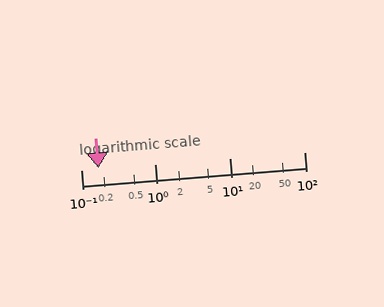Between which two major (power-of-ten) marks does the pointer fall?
The pointer is between 0.1 and 1.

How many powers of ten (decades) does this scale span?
The scale spans 3 decades, from 0.1 to 100.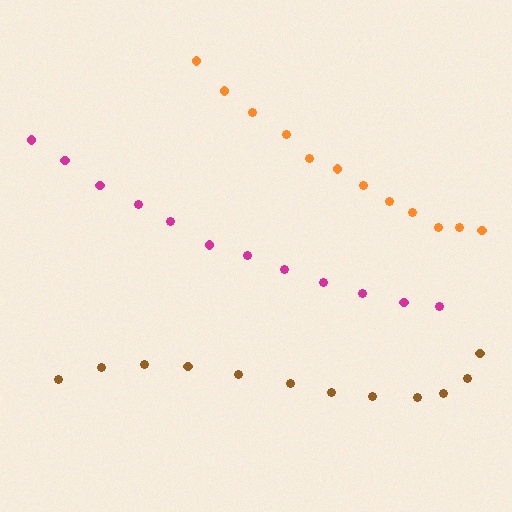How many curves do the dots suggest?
There are 3 distinct paths.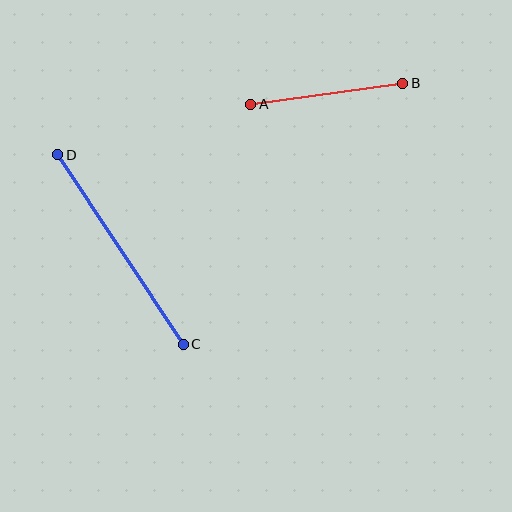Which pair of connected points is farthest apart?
Points C and D are farthest apart.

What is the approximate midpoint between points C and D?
The midpoint is at approximately (121, 249) pixels.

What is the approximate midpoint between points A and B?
The midpoint is at approximately (327, 94) pixels.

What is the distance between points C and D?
The distance is approximately 228 pixels.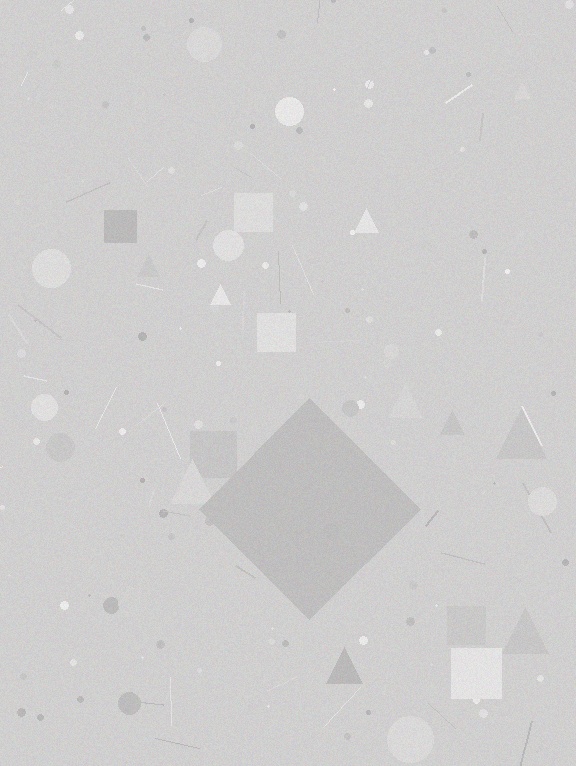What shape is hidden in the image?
A diamond is hidden in the image.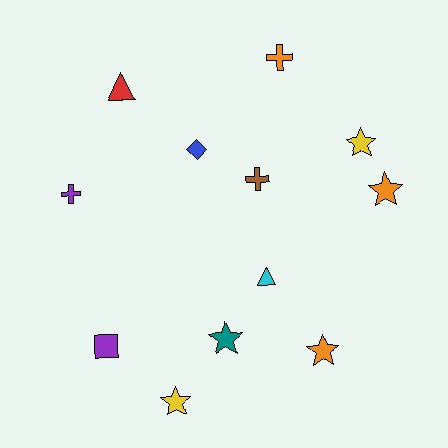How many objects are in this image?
There are 12 objects.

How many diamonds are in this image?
There is 1 diamond.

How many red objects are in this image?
There is 1 red object.